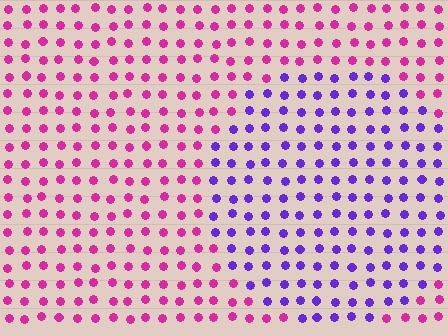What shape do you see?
I see a circle.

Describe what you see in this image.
The image is filled with small magenta elements in a uniform arrangement. A circle-shaped region is visible where the elements are tinted to a slightly different hue, forming a subtle color boundary.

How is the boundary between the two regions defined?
The boundary is defined purely by a slight shift in hue (about 56 degrees). Spacing, size, and orientation are identical on both sides.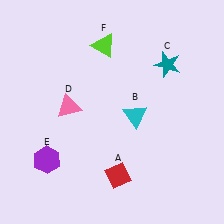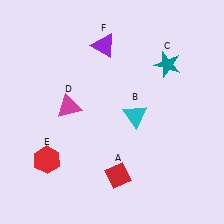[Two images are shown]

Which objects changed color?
D changed from pink to magenta. E changed from purple to red. F changed from lime to purple.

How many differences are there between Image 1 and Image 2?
There are 3 differences between the two images.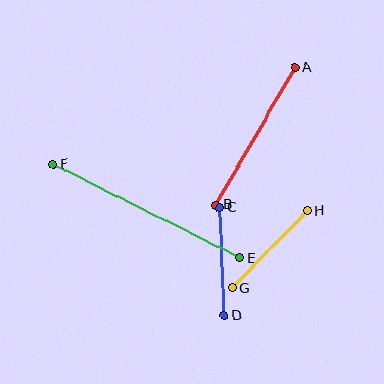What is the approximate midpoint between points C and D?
The midpoint is at approximately (222, 261) pixels.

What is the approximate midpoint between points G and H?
The midpoint is at approximately (270, 249) pixels.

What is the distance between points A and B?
The distance is approximately 159 pixels.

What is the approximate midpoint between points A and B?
The midpoint is at approximately (255, 136) pixels.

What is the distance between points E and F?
The distance is approximately 209 pixels.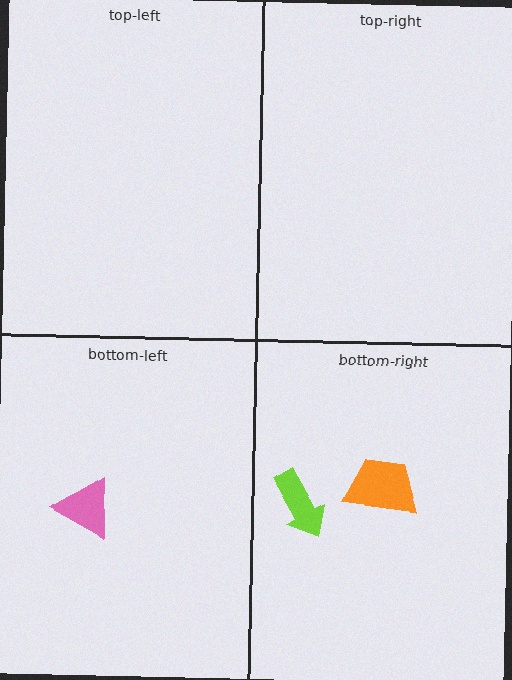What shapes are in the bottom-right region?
The lime arrow, the orange trapezoid.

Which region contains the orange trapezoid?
The bottom-right region.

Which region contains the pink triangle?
The bottom-left region.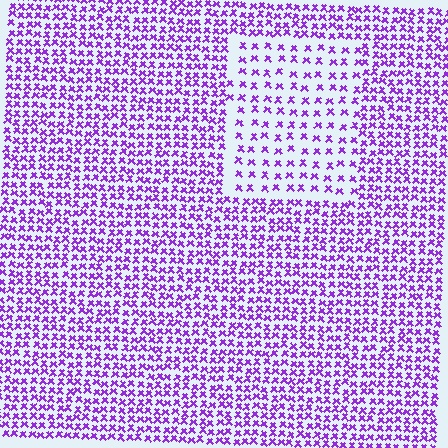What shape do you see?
I see a rectangle.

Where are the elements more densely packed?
The elements are more densely packed outside the rectangle boundary.